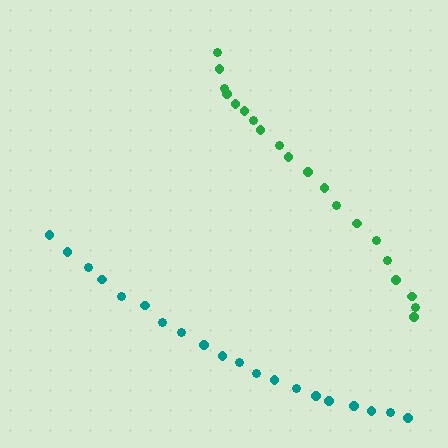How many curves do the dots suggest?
There are 2 distinct paths.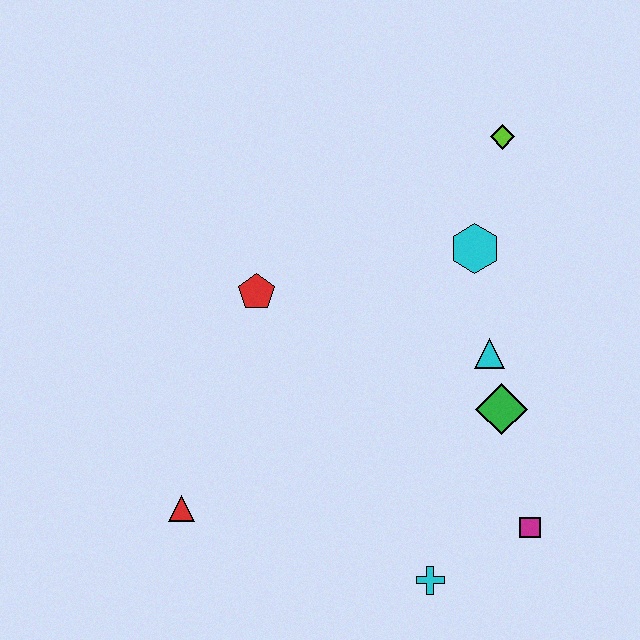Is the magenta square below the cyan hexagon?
Yes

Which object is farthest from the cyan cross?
The lime diamond is farthest from the cyan cross.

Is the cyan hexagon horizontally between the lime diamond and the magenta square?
No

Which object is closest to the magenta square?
The cyan cross is closest to the magenta square.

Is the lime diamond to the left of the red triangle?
No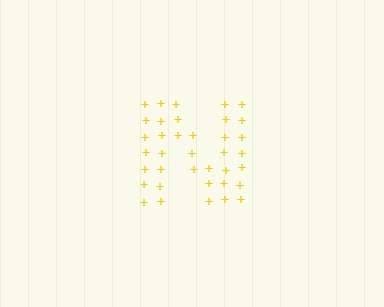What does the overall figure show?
The overall figure shows the letter N.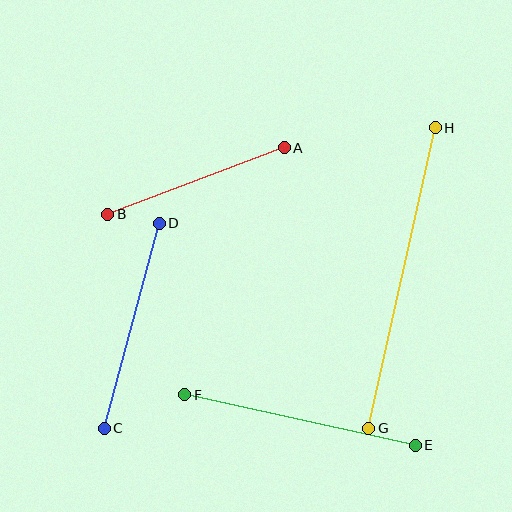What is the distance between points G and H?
The distance is approximately 307 pixels.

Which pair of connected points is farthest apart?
Points G and H are farthest apart.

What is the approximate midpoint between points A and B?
The midpoint is at approximately (196, 181) pixels.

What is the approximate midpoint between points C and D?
The midpoint is at approximately (132, 326) pixels.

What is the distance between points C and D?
The distance is approximately 212 pixels.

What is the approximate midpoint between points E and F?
The midpoint is at approximately (300, 420) pixels.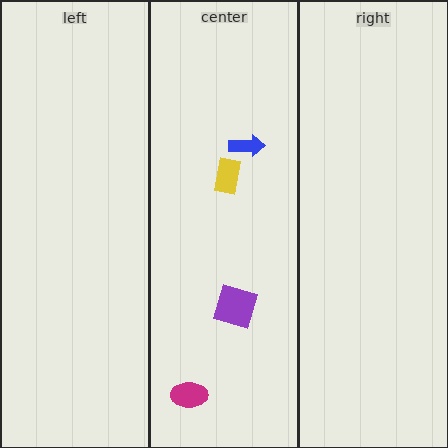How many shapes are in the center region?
4.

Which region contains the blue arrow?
The center region.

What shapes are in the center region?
The yellow rectangle, the blue arrow, the magenta ellipse, the purple diamond.